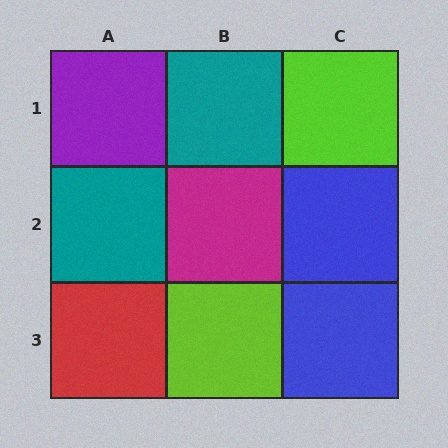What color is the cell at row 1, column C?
Lime.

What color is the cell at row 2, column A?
Teal.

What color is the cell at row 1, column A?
Purple.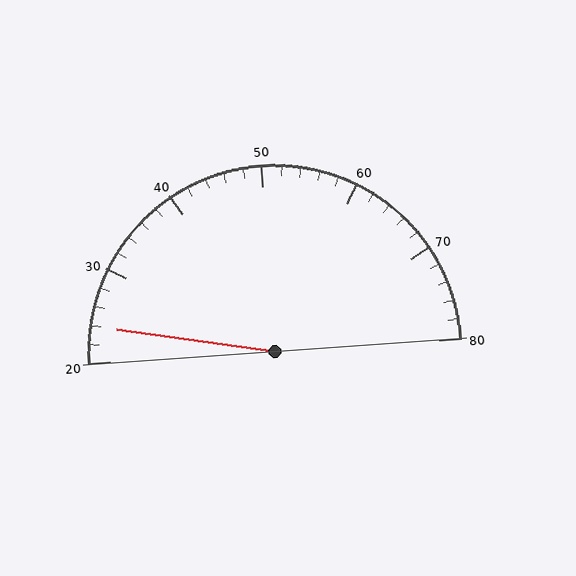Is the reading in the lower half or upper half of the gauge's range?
The reading is in the lower half of the range (20 to 80).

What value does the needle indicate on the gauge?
The needle indicates approximately 24.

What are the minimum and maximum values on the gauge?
The gauge ranges from 20 to 80.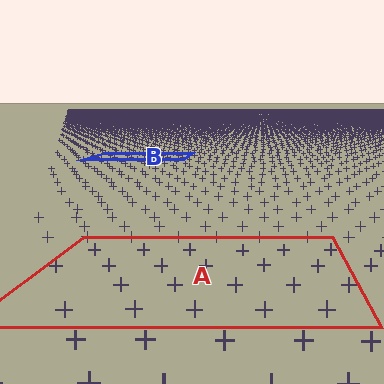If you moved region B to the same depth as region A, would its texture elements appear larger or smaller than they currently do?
They would appear larger. At a closer depth, the same texture elements are projected at a bigger on-screen size.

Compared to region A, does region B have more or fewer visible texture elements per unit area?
Region B has more texture elements per unit area — they are packed more densely because it is farther away.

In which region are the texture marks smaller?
The texture marks are smaller in region B, because it is farther away.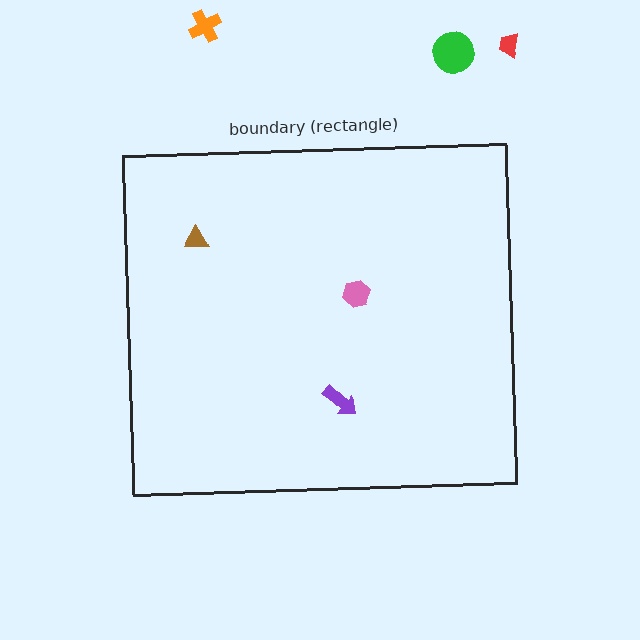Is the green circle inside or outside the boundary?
Outside.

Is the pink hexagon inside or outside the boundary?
Inside.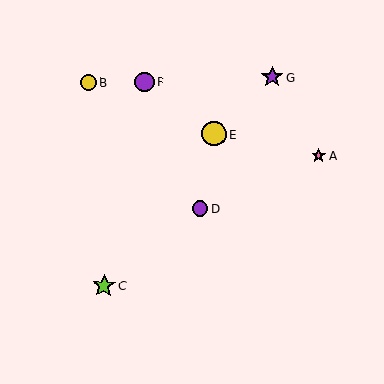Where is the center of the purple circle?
The center of the purple circle is at (144, 82).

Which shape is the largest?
The yellow circle (labeled E) is the largest.